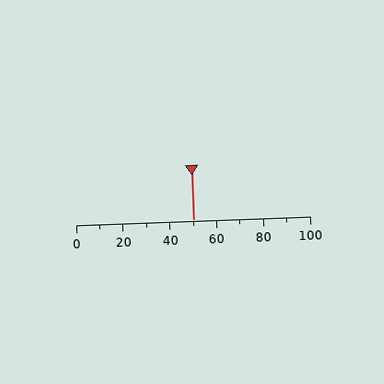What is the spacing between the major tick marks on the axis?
The major ticks are spaced 20 apart.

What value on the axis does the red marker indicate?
The marker indicates approximately 50.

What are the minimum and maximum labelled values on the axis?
The axis runs from 0 to 100.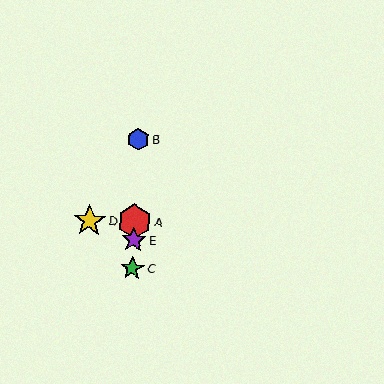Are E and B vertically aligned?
Yes, both are at x≈134.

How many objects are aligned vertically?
4 objects (A, B, C, E) are aligned vertically.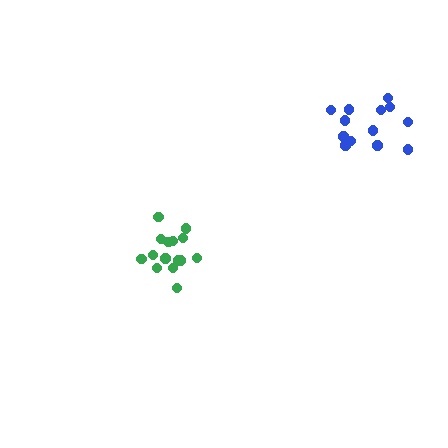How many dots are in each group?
Group 1: 15 dots, Group 2: 13 dots (28 total).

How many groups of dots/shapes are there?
There are 2 groups.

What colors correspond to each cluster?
The clusters are colored: green, blue.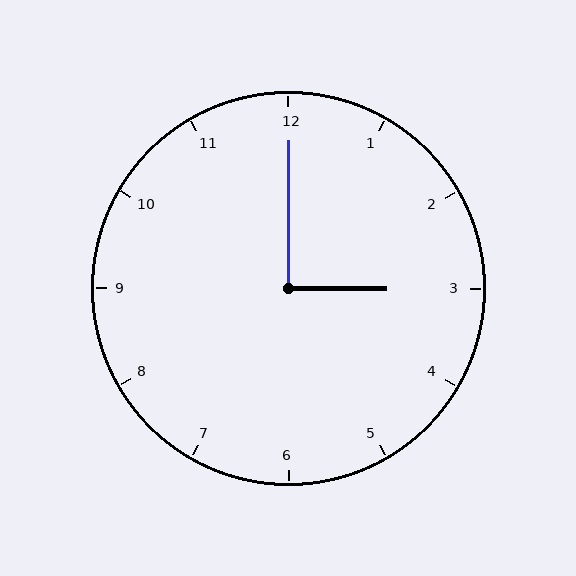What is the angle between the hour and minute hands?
Approximately 90 degrees.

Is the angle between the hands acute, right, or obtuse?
It is right.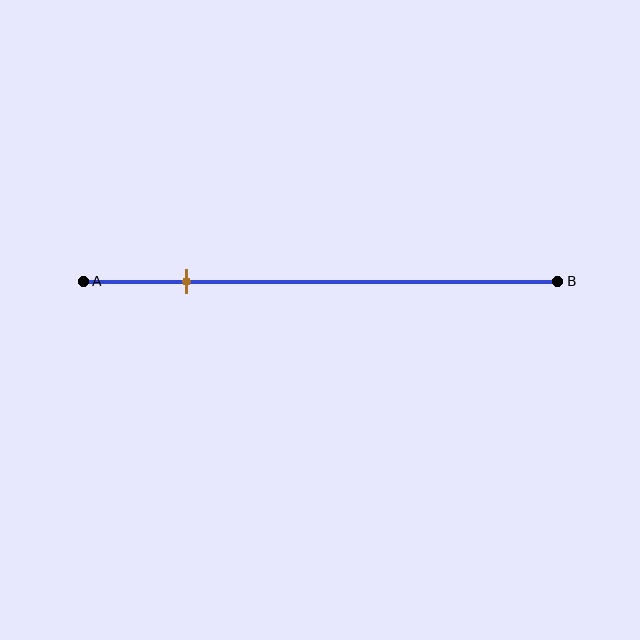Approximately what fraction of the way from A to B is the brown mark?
The brown mark is approximately 20% of the way from A to B.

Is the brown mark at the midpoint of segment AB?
No, the mark is at about 20% from A, not at the 50% midpoint.